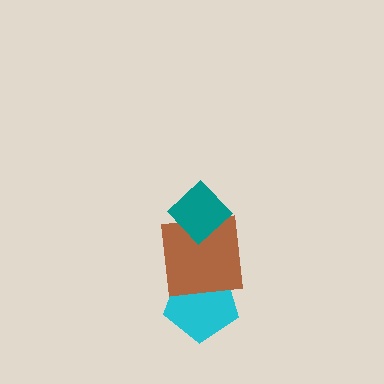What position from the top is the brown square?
The brown square is 2nd from the top.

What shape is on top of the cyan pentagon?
The brown square is on top of the cyan pentagon.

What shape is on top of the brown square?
The teal diamond is on top of the brown square.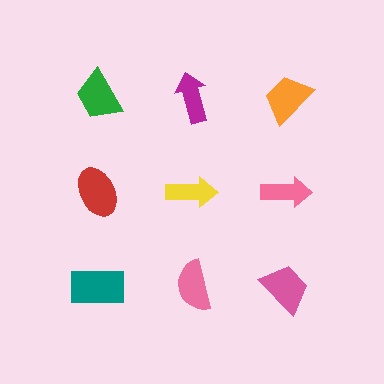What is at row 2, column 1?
A red ellipse.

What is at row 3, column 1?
A teal rectangle.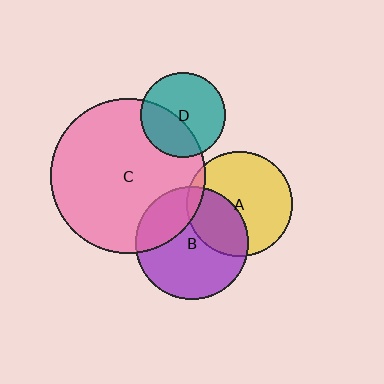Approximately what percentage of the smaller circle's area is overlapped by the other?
Approximately 35%.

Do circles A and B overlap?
Yes.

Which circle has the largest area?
Circle C (pink).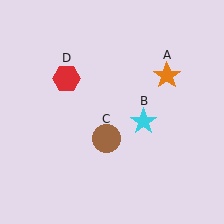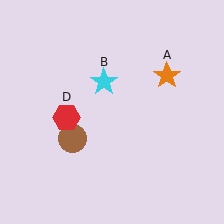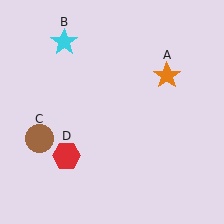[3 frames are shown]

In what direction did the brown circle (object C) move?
The brown circle (object C) moved left.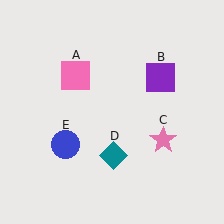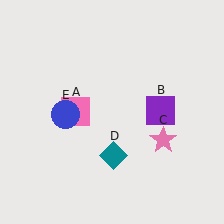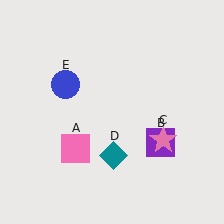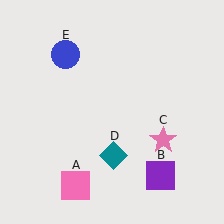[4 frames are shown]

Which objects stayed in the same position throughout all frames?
Pink star (object C) and teal diamond (object D) remained stationary.